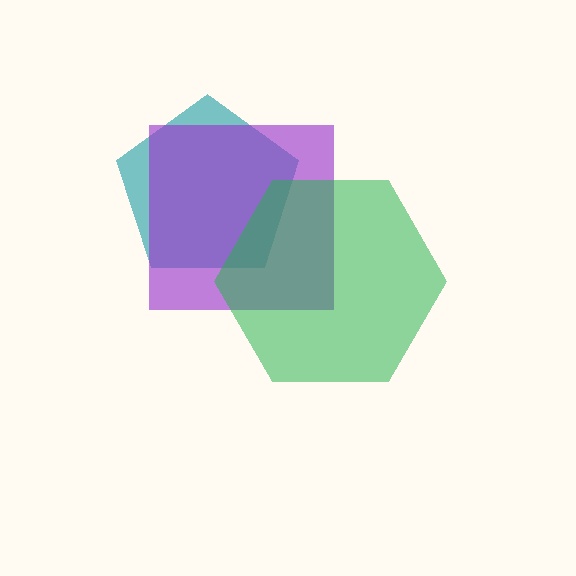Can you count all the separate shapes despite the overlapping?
Yes, there are 3 separate shapes.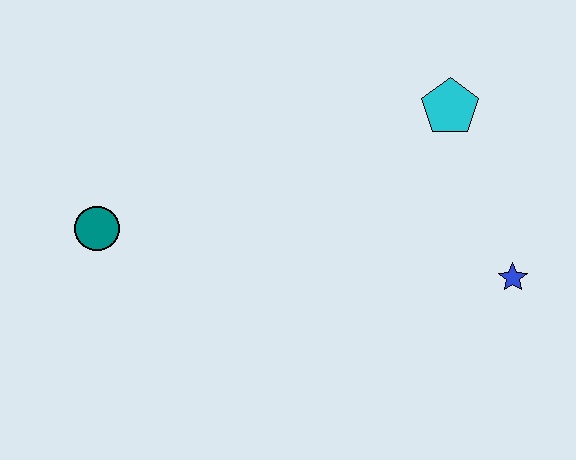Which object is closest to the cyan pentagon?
The blue star is closest to the cyan pentagon.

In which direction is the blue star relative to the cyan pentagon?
The blue star is below the cyan pentagon.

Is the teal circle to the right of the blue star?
No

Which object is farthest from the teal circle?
The blue star is farthest from the teal circle.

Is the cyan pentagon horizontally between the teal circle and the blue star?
Yes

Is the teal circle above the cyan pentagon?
No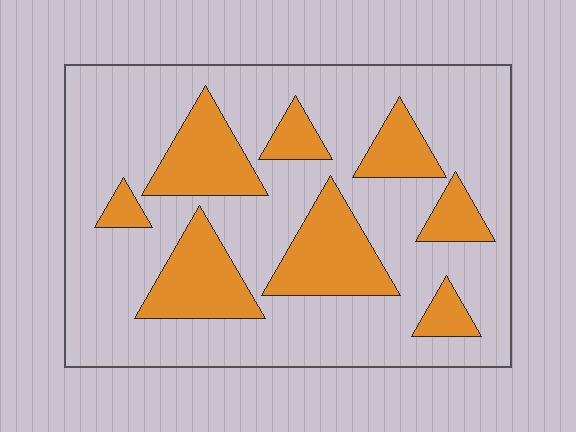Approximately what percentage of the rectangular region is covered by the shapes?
Approximately 25%.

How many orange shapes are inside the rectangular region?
8.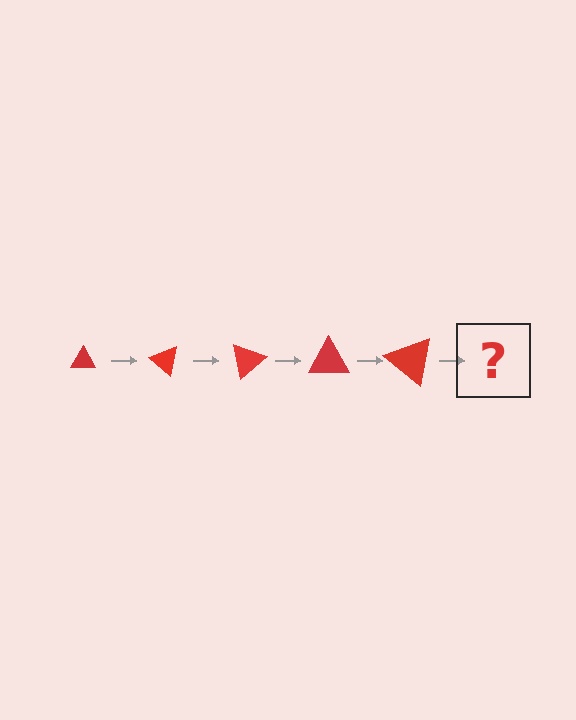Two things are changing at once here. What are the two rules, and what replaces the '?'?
The two rules are that the triangle grows larger each step and it rotates 40 degrees each step. The '?' should be a triangle, larger than the previous one and rotated 200 degrees from the start.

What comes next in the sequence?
The next element should be a triangle, larger than the previous one and rotated 200 degrees from the start.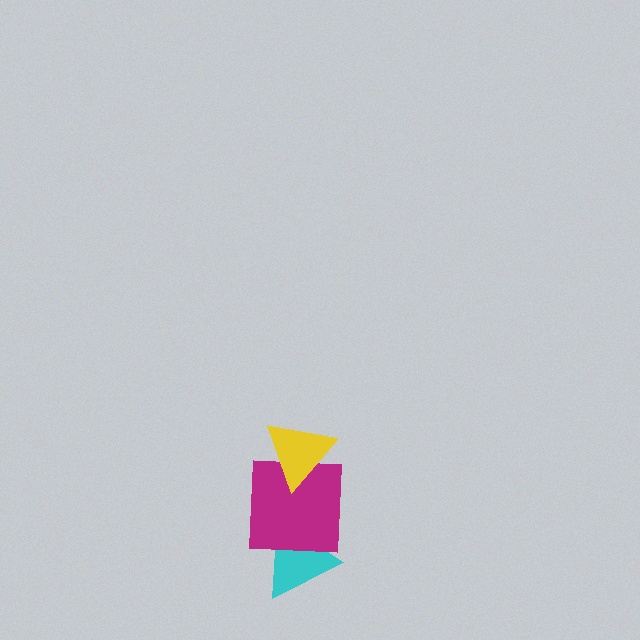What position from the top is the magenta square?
The magenta square is 2nd from the top.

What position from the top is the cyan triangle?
The cyan triangle is 3rd from the top.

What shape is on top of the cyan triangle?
The magenta square is on top of the cyan triangle.